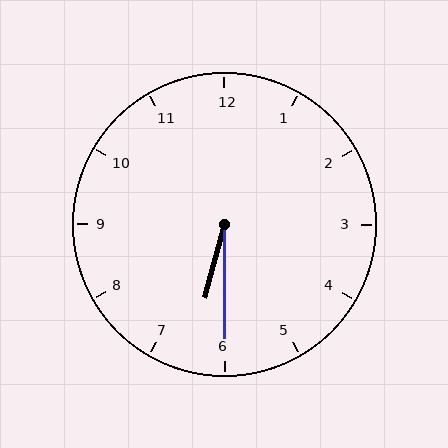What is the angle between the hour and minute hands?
Approximately 15 degrees.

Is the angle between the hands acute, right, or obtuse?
It is acute.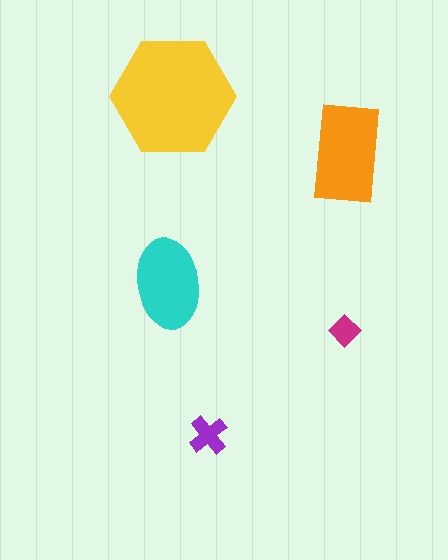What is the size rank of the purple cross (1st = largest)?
4th.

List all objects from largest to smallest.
The yellow hexagon, the orange rectangle, the cyan ellipse, the purple cross, the magenta diamond.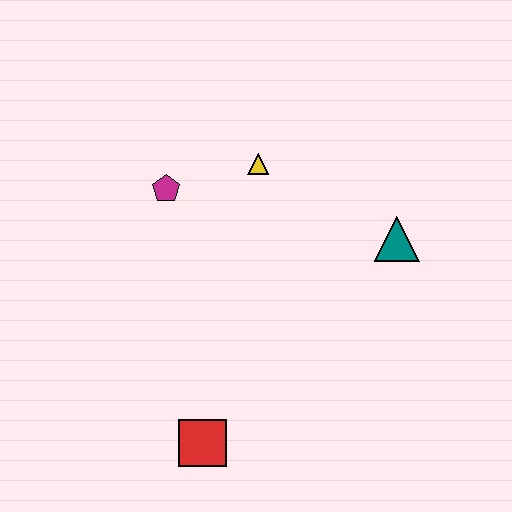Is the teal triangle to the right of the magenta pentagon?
Yes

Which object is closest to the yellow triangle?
The magenta pentagon is closest to the yellow triangle.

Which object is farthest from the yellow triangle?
The red square is farthest from the yellow triangle.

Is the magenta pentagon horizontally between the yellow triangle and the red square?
No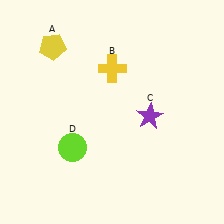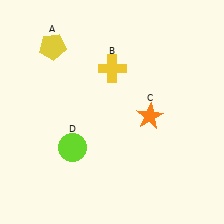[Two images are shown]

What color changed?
The star (C) changed from purple in Image 1 to orange in Image 2.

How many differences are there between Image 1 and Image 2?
There is 1 difference between the two images.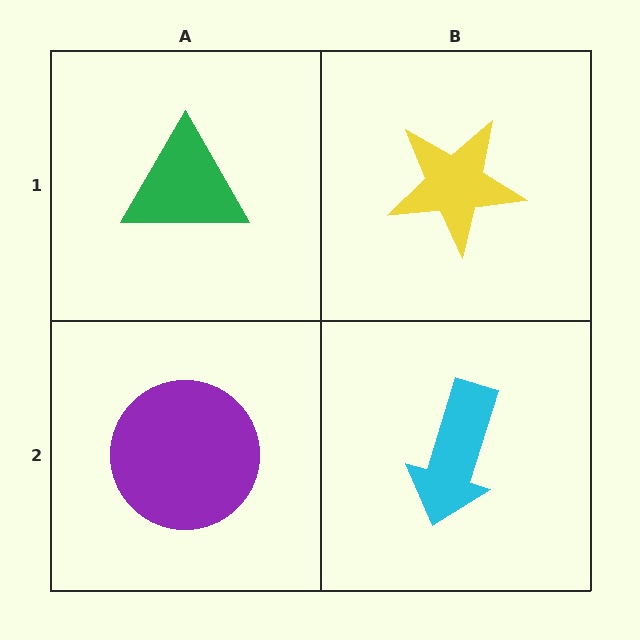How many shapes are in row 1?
2 shapes.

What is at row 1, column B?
A yellow star.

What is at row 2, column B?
A cyan arrow.